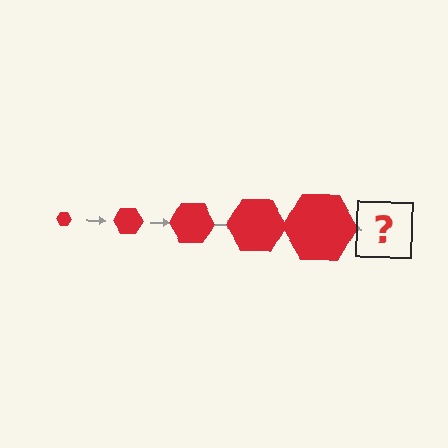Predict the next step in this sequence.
The next step is a red hexagon, larger than the previous one.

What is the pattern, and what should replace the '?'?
The pattern is that the hexagon gets progressively larger each step. The '?' should be a red hexagon, larger than the previous one.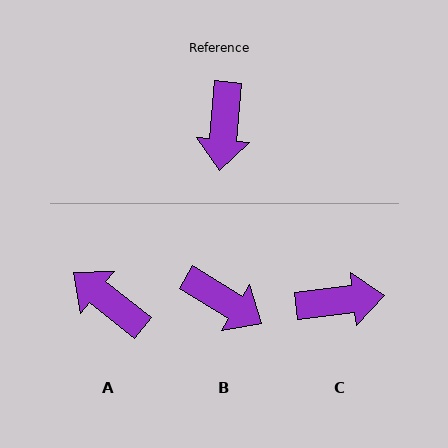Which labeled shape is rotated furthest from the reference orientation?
A, about 123 degrees away.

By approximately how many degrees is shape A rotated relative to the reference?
Approximately 123 degrees clockwise.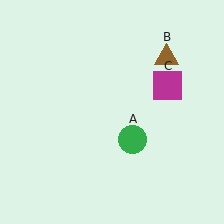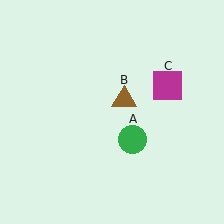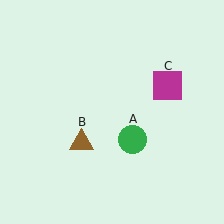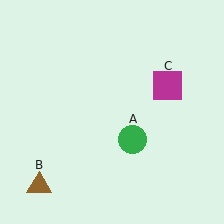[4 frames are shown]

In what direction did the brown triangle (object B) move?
The brown triangle (object B) moved down and to the left.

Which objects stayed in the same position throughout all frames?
Green circle (object A) and magenta square (object C) remained stationary.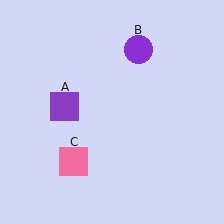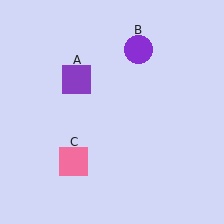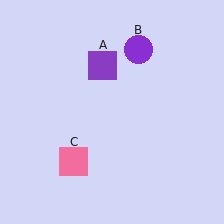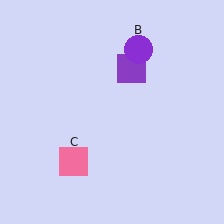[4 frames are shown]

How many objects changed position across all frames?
1 object changed position: purple square (object A).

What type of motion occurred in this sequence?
The purple square (object A) rotated clockwise around the center of the scene.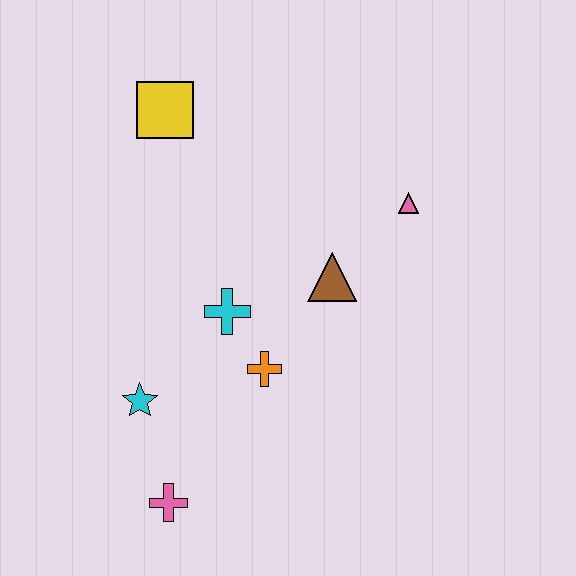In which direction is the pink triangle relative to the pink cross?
The pink triangle is above the pink cross.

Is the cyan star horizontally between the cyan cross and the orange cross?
No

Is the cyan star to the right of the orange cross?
No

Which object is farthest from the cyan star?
The pink triangle is farthest from the cyan star.